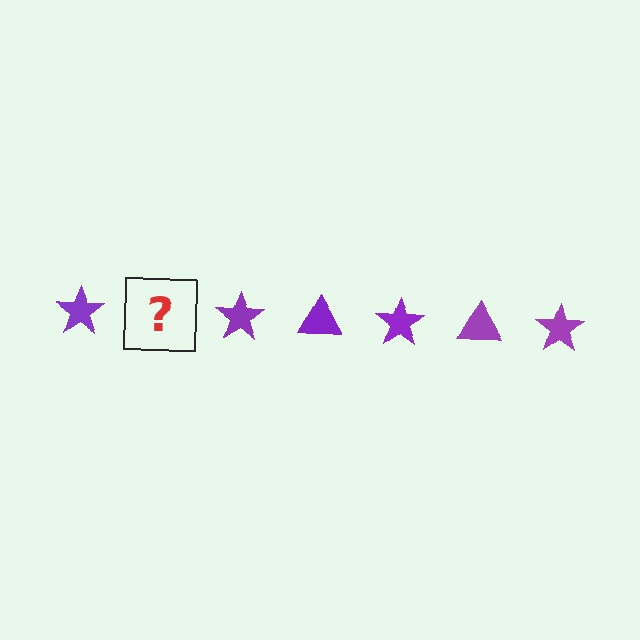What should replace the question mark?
The question mark should be replaced with a purple triangle.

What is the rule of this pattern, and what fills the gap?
The rule is that the pattern cycles through star, triangle shapes in purple. The gap should be filled with a purple triangle.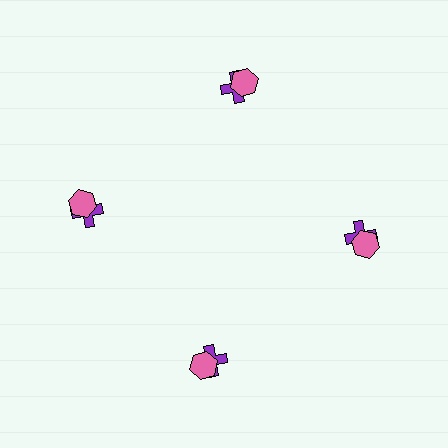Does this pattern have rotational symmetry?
Yes, this pattern has 4-fold rotational symmetry. It looks the same after rotating 90 degrees around the center.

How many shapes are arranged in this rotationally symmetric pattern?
There are 8 shapes, arranged in 4 groups of 2.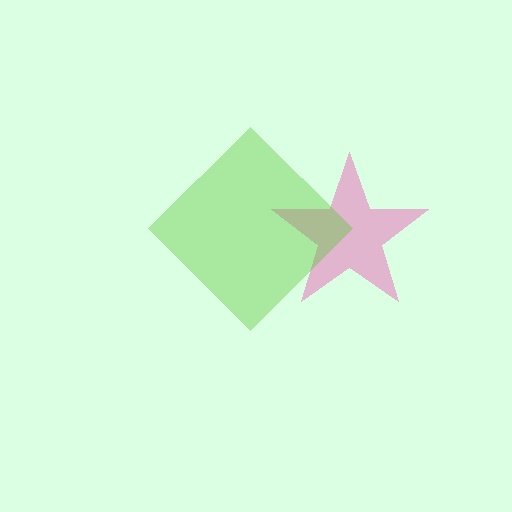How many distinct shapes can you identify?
There are 2 distinct shapes: a pink star, a lime diamond.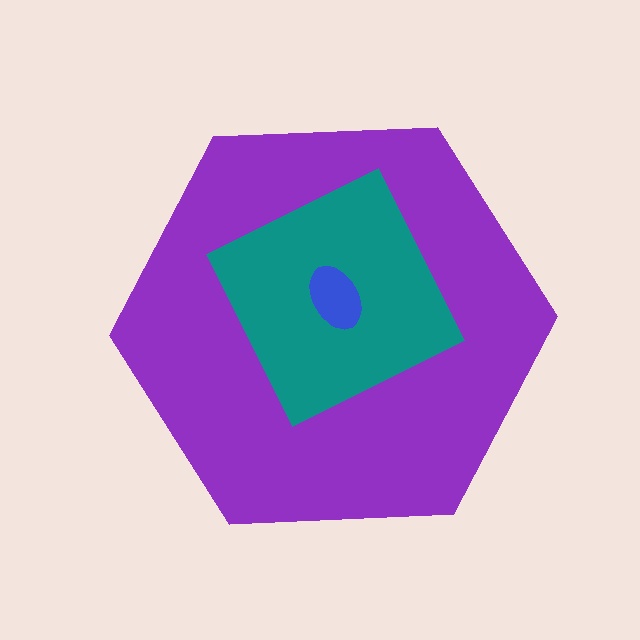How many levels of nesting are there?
3.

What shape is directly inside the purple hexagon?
The teal diamond.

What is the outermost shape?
The purple hexagon.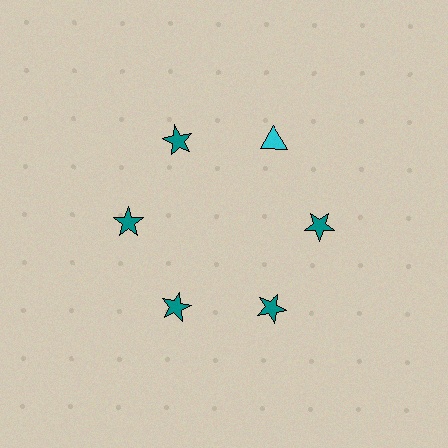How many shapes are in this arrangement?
There are 6 shapes arranged in a ring pattern.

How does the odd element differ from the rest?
It differs in both color (cyan instead of teal) and shape (triangle instead of star).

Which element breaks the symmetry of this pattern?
The cyan triangle at roughly the 1 o'clock position breaks the symmetry. All other shapes are teal stars.